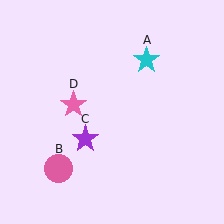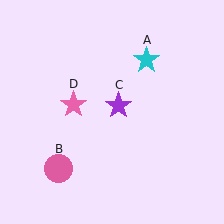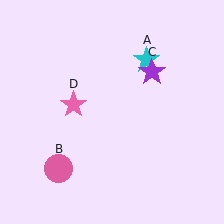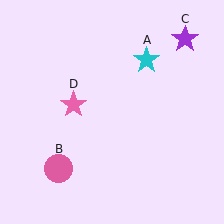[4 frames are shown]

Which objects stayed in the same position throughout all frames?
Cyan star (object A) and pink circle (object B) and pink star (object D) remained stationary.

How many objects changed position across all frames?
1 object changed position: purple star (object C).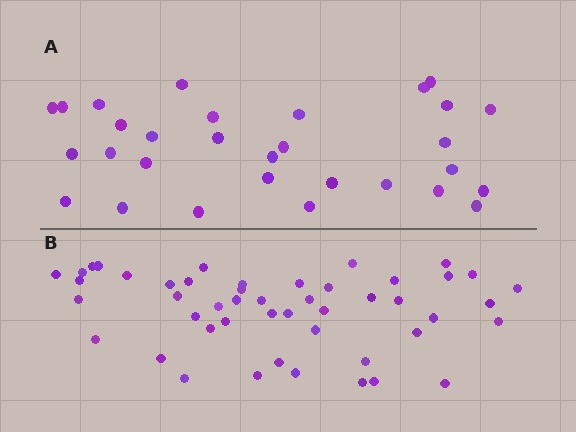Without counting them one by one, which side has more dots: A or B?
Region B (the bottom region) has more dots.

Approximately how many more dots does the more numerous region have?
Region B has approximately 20 more dots than region A.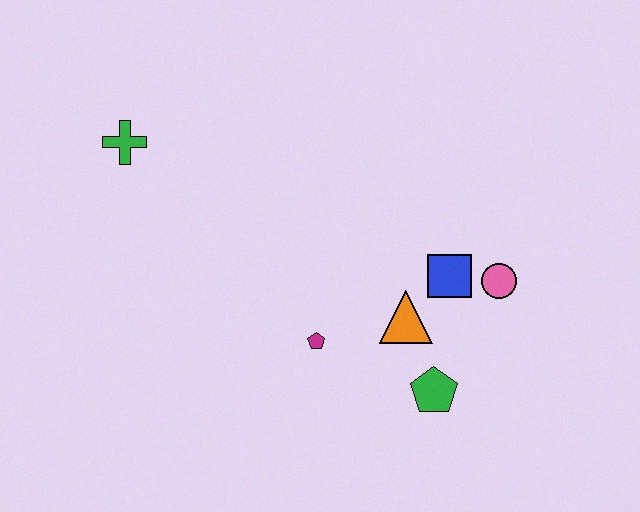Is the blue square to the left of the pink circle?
Yes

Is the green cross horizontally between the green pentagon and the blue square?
No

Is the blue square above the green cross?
No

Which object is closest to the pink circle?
The blue square is closest to the pink circle.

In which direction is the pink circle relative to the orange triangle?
The pink circle is to the right of the orange triangle.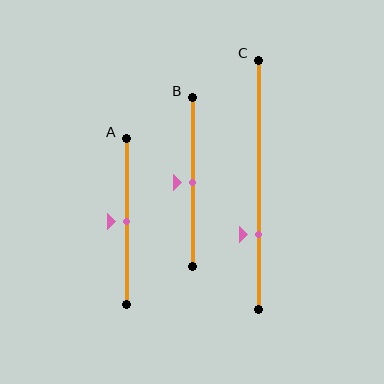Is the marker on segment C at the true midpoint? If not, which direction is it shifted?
No, the marker on segment C is shifted downward by about 20% of the segment length.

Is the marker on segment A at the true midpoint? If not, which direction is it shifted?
Yes, the marker on segment A is at the true midpoint.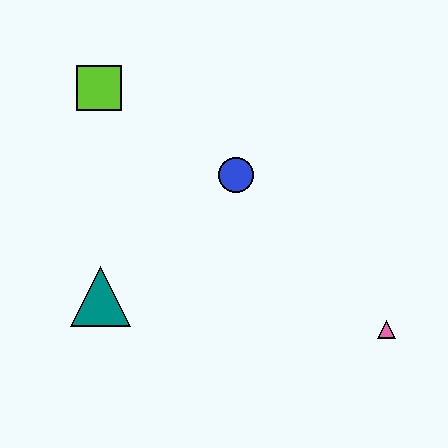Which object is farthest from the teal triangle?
The pink triangle is farthest from the teal triangle.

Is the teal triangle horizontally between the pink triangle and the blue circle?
No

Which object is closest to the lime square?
The blue circle is closest to the lime square.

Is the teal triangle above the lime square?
No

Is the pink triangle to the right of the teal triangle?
Yes